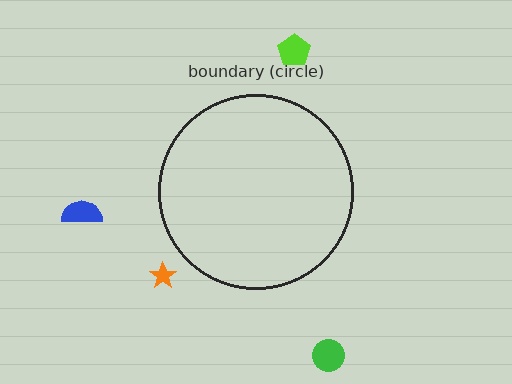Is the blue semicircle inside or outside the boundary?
Outside.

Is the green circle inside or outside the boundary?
Outside.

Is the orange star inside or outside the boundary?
Outside.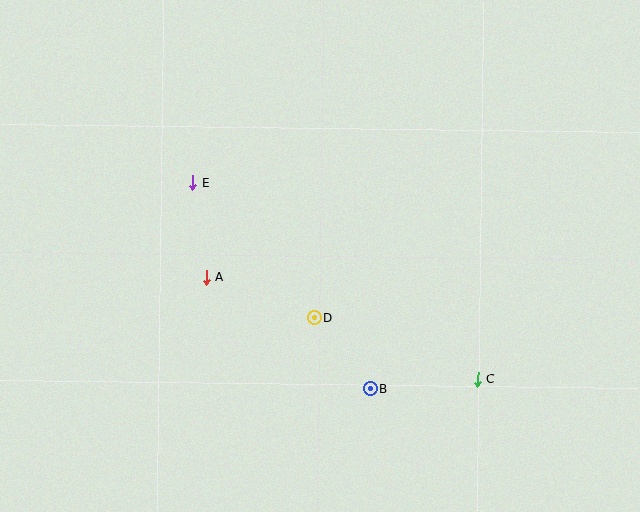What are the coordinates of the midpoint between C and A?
The midpoint between C and A is at (342, 328).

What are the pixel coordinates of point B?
Point B is at (371, 388).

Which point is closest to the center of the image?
Point D at (314, 318) is closest to the center.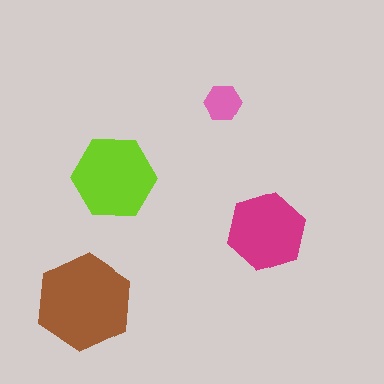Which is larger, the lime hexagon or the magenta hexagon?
The lime one.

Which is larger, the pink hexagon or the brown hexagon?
The brown one.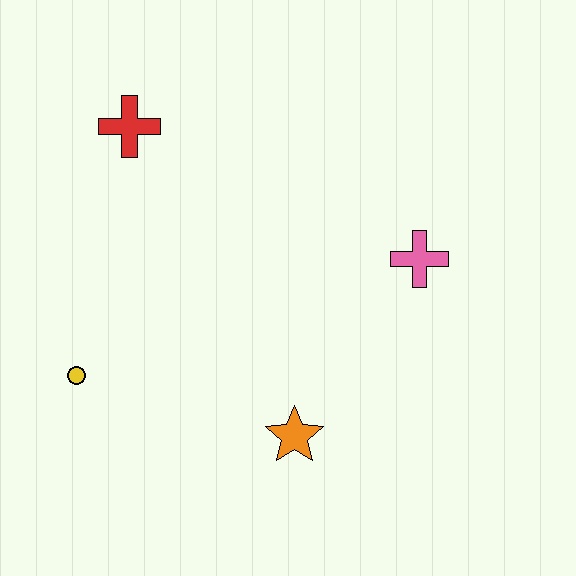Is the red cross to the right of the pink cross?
No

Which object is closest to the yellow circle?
The orange star is closest to the yellow circle.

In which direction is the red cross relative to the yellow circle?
The red cross is above the yellow circle.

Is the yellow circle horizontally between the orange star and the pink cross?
No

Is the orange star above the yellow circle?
No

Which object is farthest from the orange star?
The red cross is farthest from the orange star.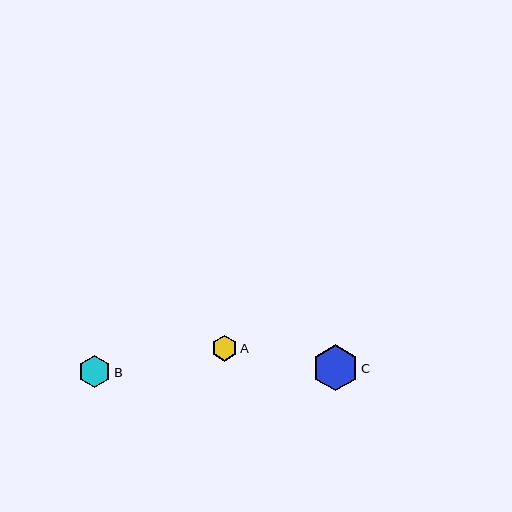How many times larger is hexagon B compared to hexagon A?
Hexagon B is approximately 1.3 times the size of hexagon A.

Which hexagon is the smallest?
Hexagon A is the smallest with a size of approximately 26 pixels.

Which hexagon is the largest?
Hexagon C is the largest with a size of approximately 46 pixels.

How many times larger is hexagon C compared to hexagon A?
Hexagon C is approximately 1.8 times the size of hexagon A.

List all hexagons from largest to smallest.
From largest to smallest: C, B, A.